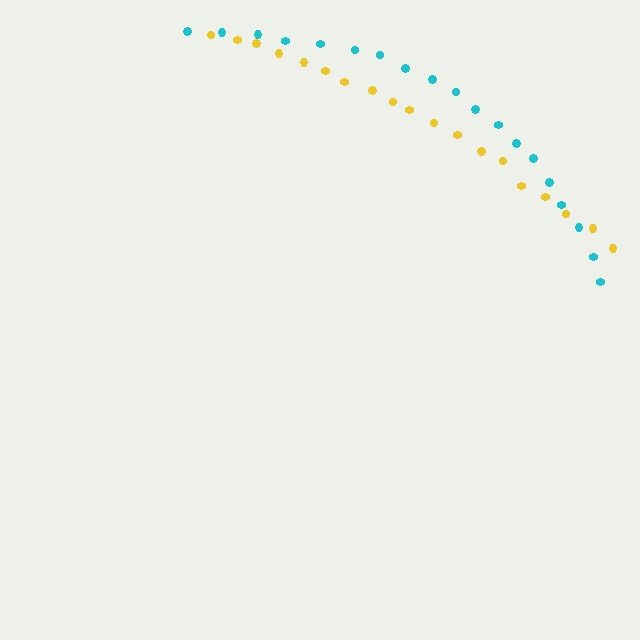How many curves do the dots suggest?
There are 2 distinct paths.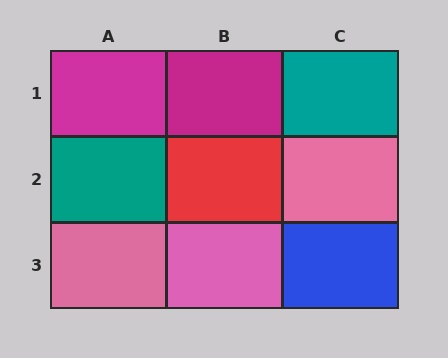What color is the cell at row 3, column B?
Pink.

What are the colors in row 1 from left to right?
Magenta, magenta, teal.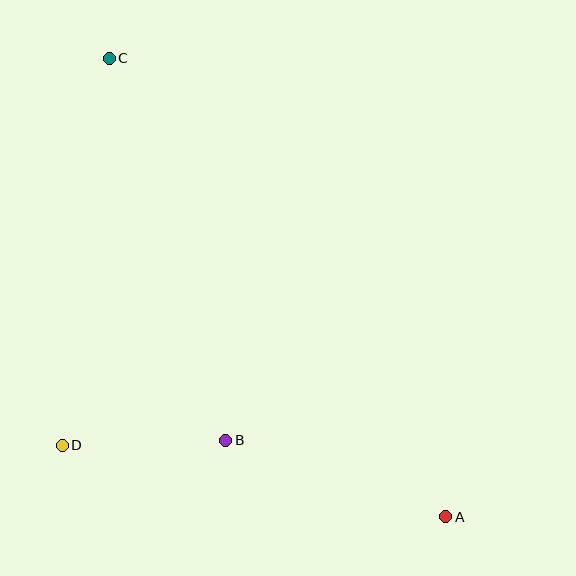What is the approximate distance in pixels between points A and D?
The distance between A and D is approximately 390 pixels.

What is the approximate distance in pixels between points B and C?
The distance between B and C is approximately 399 pixels.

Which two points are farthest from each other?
Points A and C are farthest from each other.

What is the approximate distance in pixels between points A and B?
The distance between A and B is approximately 233 pixels.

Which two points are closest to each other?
Points B and D are closest to each other.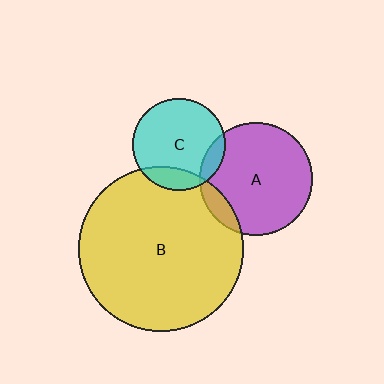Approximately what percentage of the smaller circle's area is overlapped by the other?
Approximately 10%.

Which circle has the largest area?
Circle B (yellow).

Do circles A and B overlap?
Yes.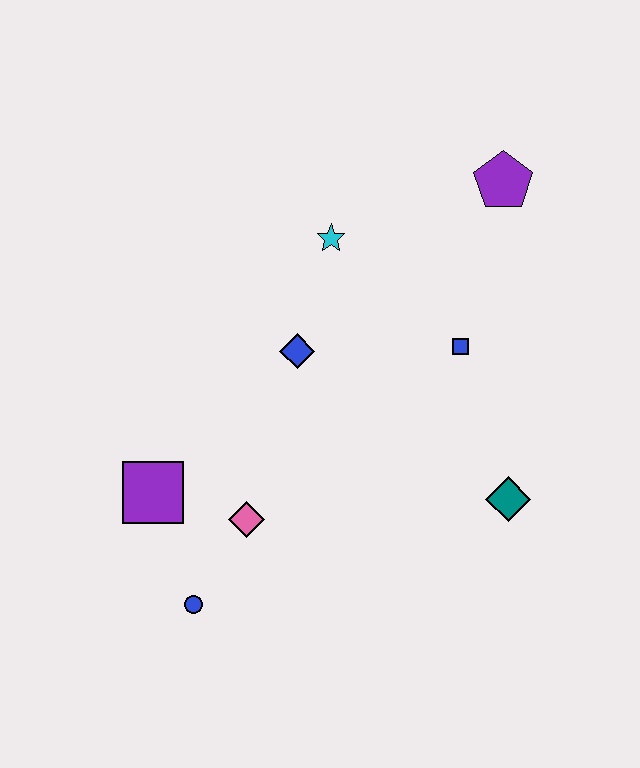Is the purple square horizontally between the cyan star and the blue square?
No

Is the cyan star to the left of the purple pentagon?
Yes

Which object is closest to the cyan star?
The blue diamond is closest to the cyan star.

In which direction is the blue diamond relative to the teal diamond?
The blue diamond is to the left of the teal diamond.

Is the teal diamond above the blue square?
No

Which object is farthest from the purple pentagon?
The blue circle is farthest from the purple pentagon.